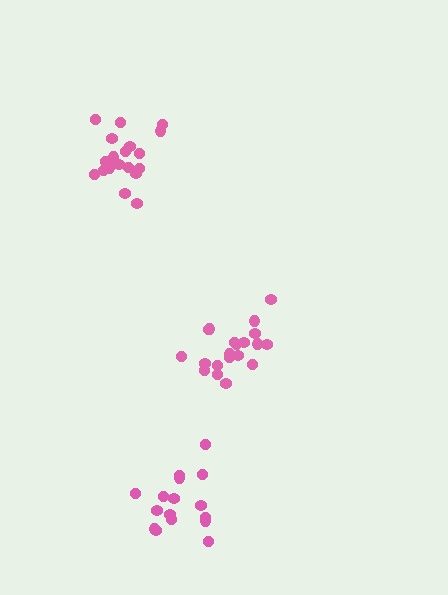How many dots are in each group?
Group 1: 20 dots, Group 2: 20 dots, Group 3: 16 dots (56 total).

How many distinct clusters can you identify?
There are 3 distinct clusters.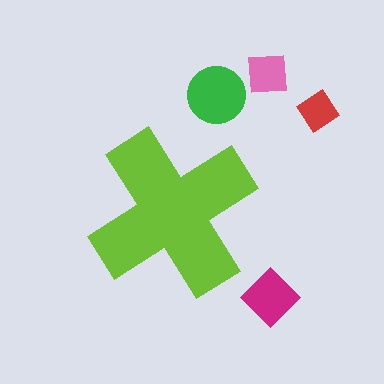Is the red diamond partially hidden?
No, the red diamond is fully visible.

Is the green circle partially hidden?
No, the green circle is fully visible.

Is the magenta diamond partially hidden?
No, the magenta diamond is fully visible.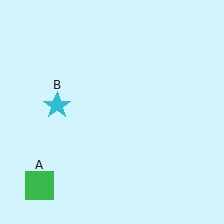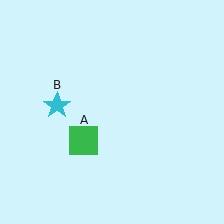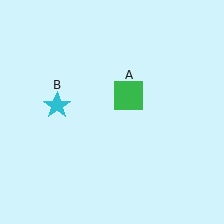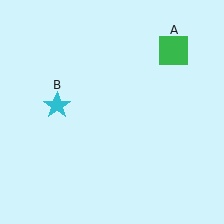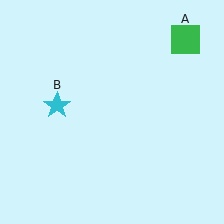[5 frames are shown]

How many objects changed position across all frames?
1 object changed position: green square (object A).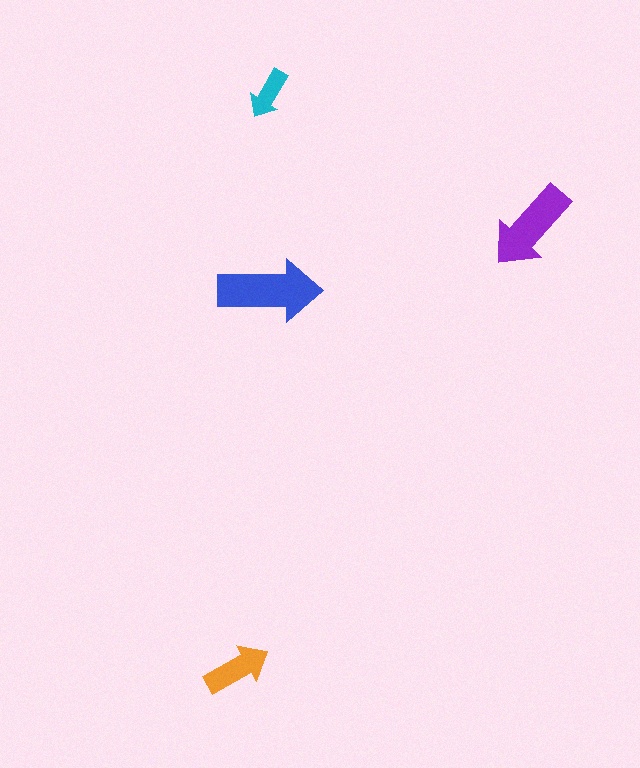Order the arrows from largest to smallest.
the blue one, the purple one, the orange one, the cyan one.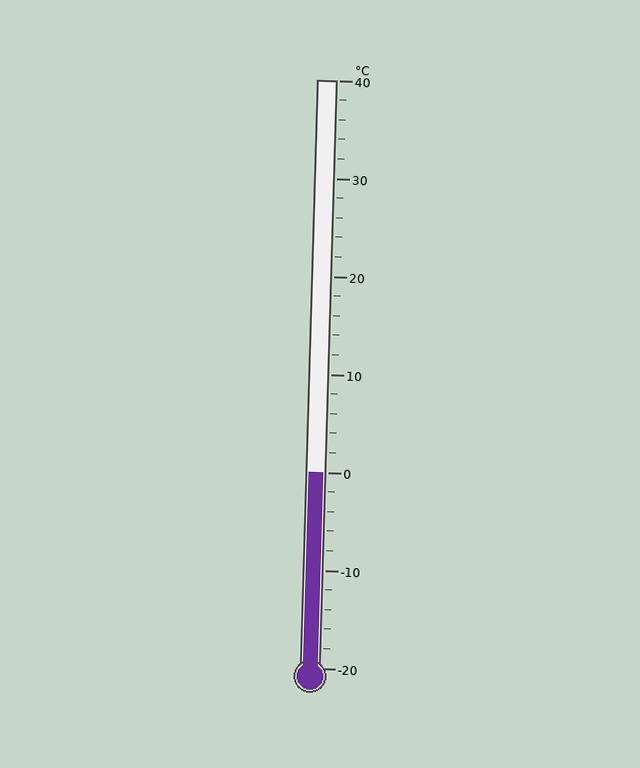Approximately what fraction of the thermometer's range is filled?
The thermometer is filled to approximately 35% of its range.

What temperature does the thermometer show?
The thermometer shows approximately 0°C.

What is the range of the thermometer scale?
The thermometer scale ranges from -20°C to 40°C.